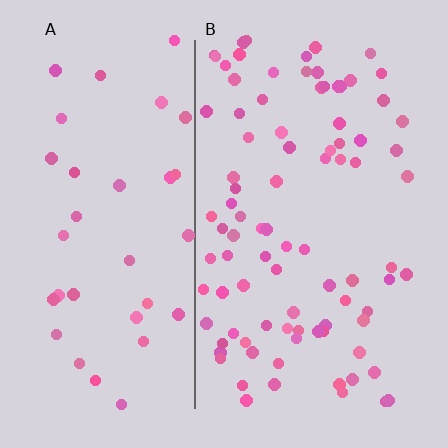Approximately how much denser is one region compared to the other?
Approximately 2.5× — region B over region A.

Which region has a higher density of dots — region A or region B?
B (the right).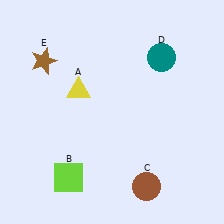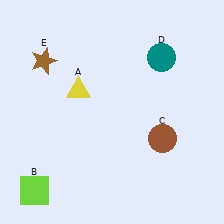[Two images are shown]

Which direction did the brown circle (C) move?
The brown circle (C) moved up.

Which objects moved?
The objects that moved are: the lime square (B), the brown circle (C).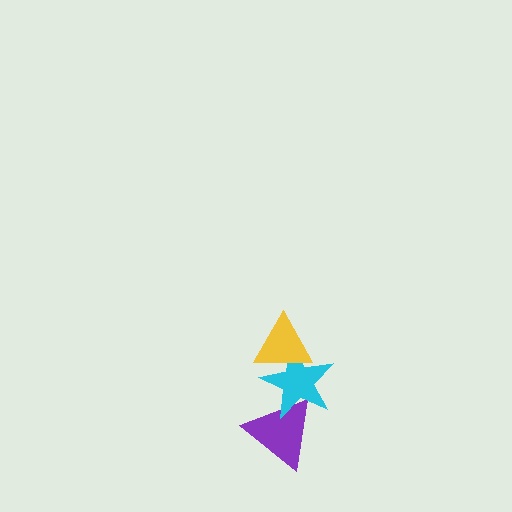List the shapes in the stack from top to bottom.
From top to bottom: the yellow triangle, the cyan star, the purple triangle.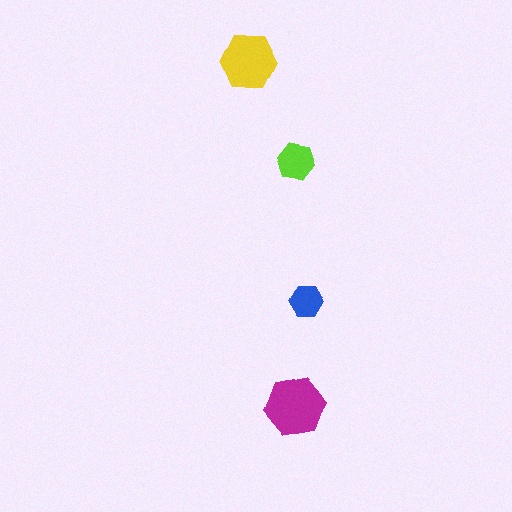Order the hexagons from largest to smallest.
the magenta one, the yellow one, the lime one, the blue one.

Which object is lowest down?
The magenta hexagon is bottommost.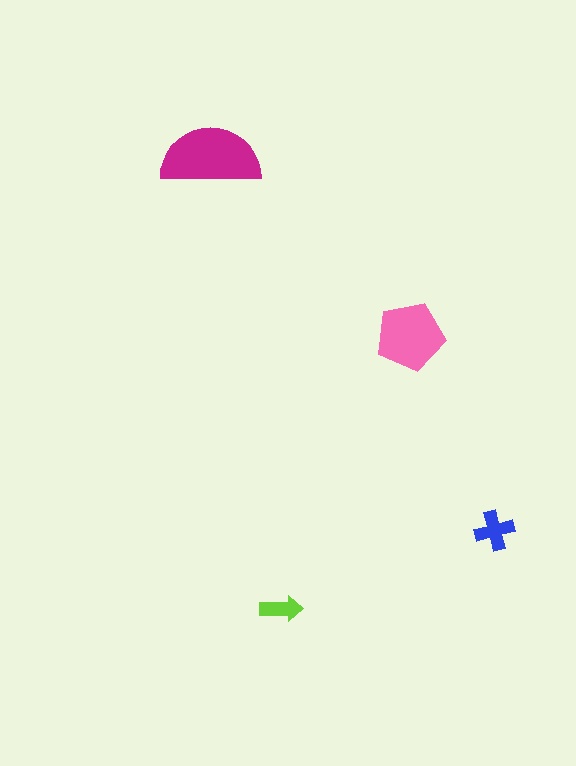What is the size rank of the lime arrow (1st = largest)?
4th.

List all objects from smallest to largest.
The lime arrow, the blue cross, the pink pentagon, the magenta semicircle.